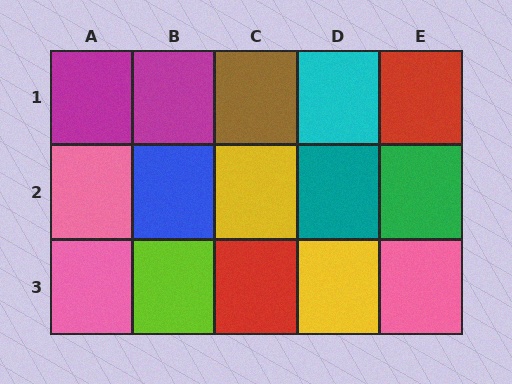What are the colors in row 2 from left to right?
Pink, blue, yellow, teal, green.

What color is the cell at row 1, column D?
Cyan.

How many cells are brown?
1 cell is brown.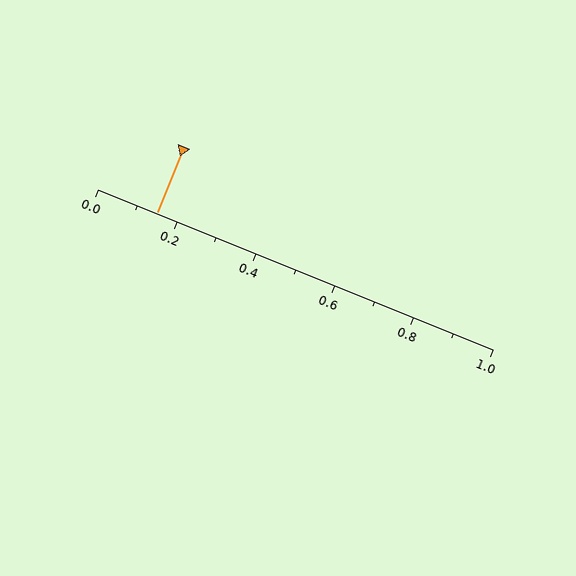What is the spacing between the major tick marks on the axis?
The major ticks are spaced 0.2 apart.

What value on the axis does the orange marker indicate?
The marker indicates approximately 0.15.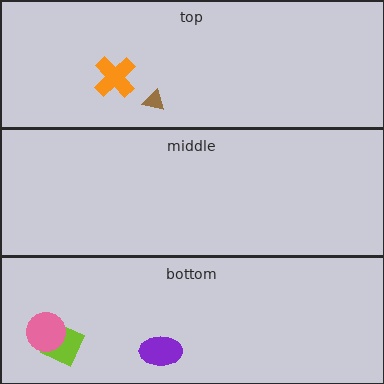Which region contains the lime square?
The bottom region.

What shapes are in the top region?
The brown triangle, the orange cross.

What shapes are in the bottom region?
The purple ellipse, the lime square, the pink circle.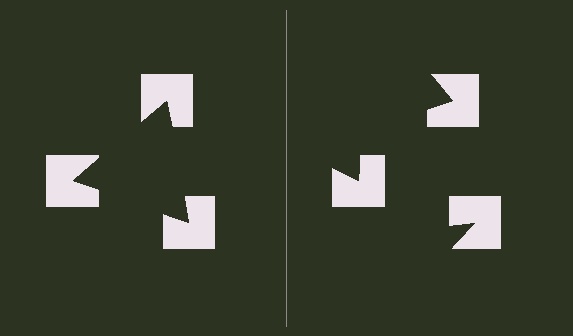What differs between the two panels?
The notched squares are positioned identically on both sides; only the wedge orientations differ. On the left they align to a triangle; on the right they are misaligned.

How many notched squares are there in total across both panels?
6 — 3 on each side.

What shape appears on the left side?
An illusory triangle.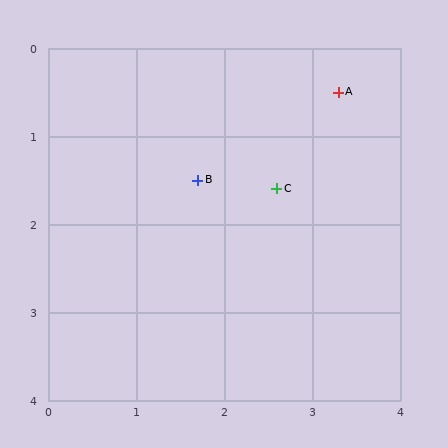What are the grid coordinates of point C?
Point C is at approximately (2.6, 1.6).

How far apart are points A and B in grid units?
Points A and B are about 1.9 grid units apart.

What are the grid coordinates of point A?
Point A is at approximately (3.3, 0.5).